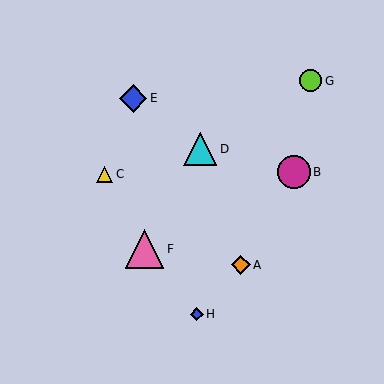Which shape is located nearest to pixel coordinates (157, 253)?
The pink triangle (labeled F) at (144, 249) is nearest to that location.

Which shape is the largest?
The pink triangle (labeled F) is the largest.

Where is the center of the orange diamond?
The center of the orange diamond is at (241, 265).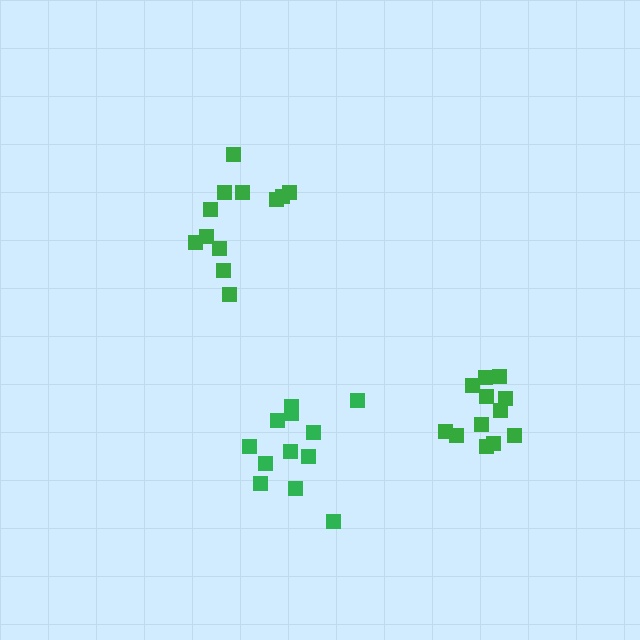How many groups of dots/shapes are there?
There are 3 groups.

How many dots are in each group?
Group 1: 12 dots, Group 2: 12 dots, Group 3: 12 dots (36 total).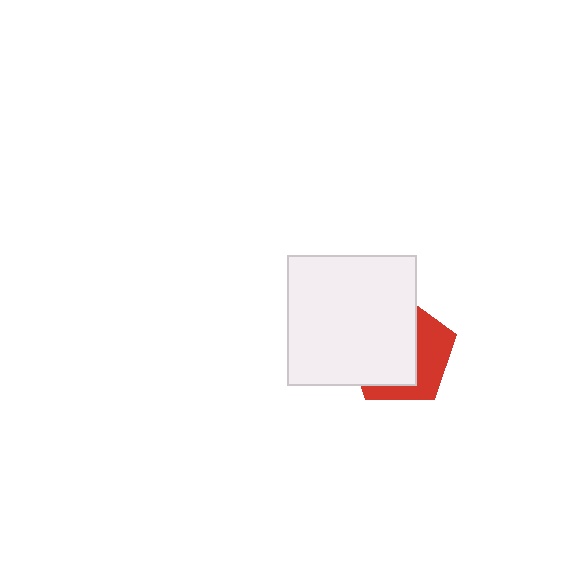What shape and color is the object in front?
The object in front is a white square.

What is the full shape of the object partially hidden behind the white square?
The partially hidden object is a red pentagon.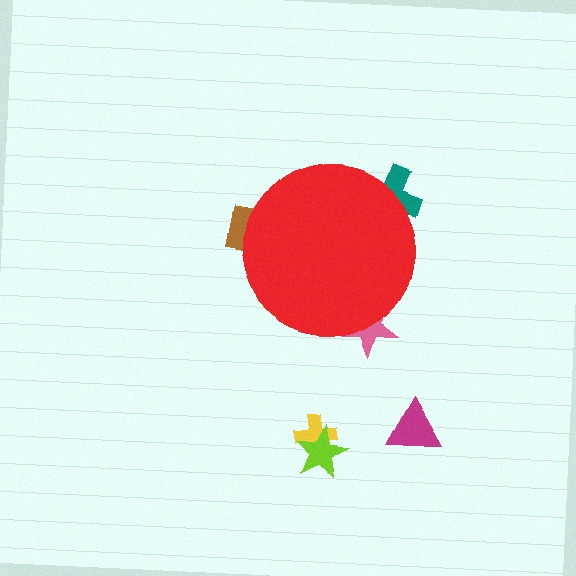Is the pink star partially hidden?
Yes, the pink star is partially hidden behind the red circle.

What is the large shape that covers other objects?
A red circle.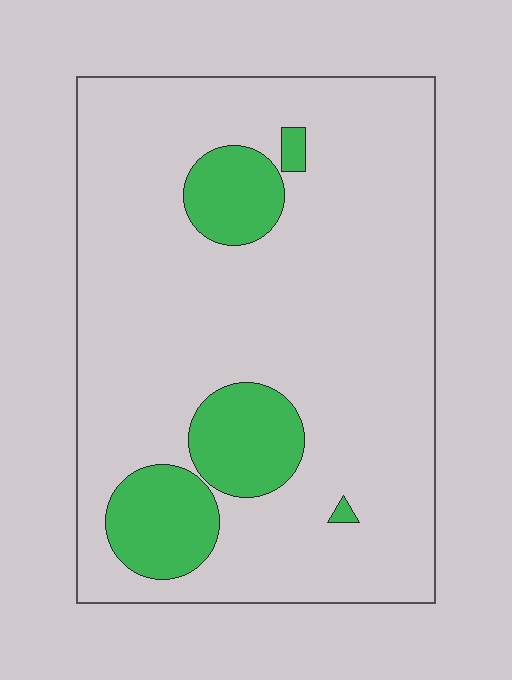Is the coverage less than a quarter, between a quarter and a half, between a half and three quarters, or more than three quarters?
Less than a quarter.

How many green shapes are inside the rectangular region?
5.